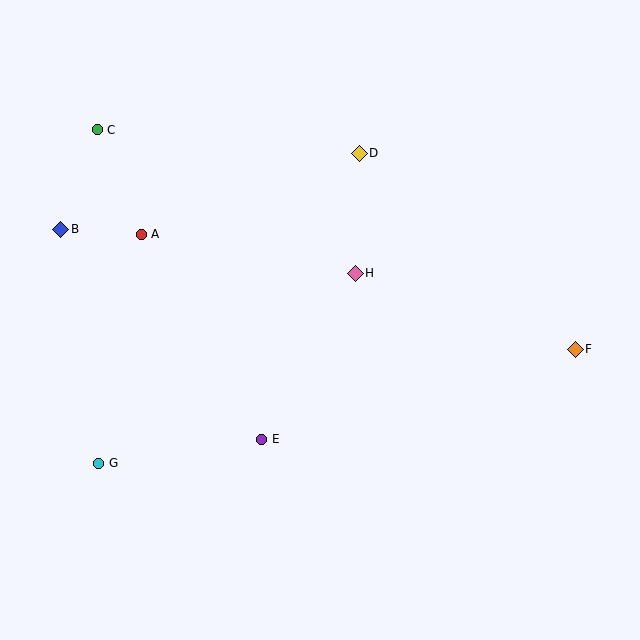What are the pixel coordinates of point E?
Point E is at (262, 439).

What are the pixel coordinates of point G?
Point G is at (99, 463).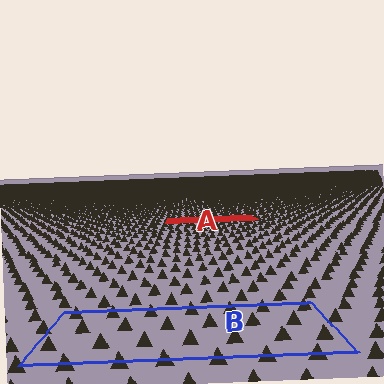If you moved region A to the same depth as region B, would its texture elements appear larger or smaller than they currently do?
They would appear larger. At a closer depth, the same texture elements are projected at a bigger on-screen size.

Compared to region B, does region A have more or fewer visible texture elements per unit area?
Region A has more texture elements per unit area — they are packed more densely because it is farther away.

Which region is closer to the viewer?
Region B is closer. The texture elements there are larger and more spread out.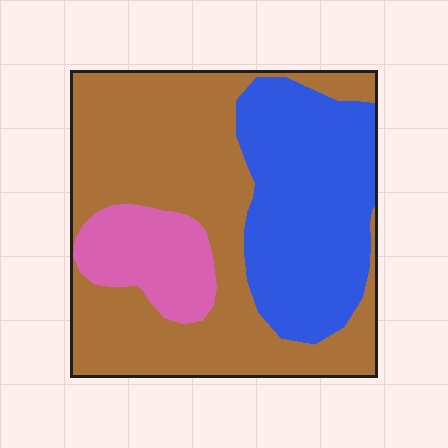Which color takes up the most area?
Brown, at roughly 55%.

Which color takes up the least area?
Pink, at roughly 15%.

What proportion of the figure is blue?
Blue takes up about one third (1/3) of the figure.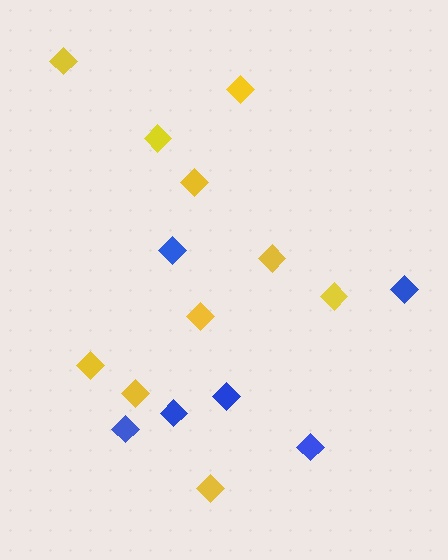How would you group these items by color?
There are 2 groups: one group of blue diamonds (6) and one group of yellow diamonds (10).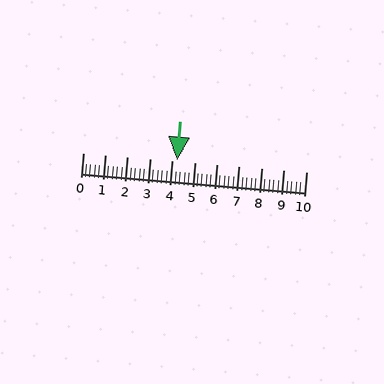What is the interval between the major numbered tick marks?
The major tick marks are spaced 1 units apart.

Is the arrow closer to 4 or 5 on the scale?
The arrow is closer to 4.